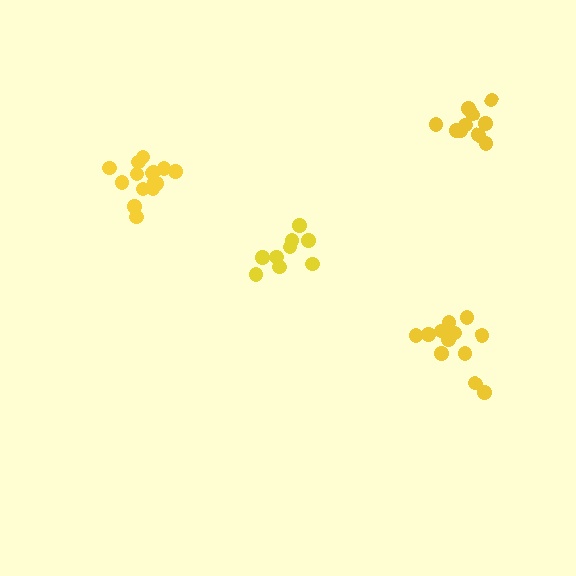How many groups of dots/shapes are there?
There are 4 groups.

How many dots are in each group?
Group 1: 10 dots, Group 2: 9 dots, Group 3: 15 dots, Group 4: 12 dots (46 total).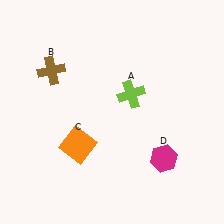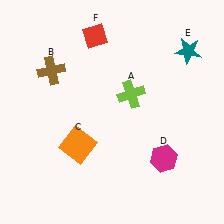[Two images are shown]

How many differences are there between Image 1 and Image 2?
There are 2 differences between the two images.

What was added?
A teal star (E), a red diamond (F) were added in Image 2.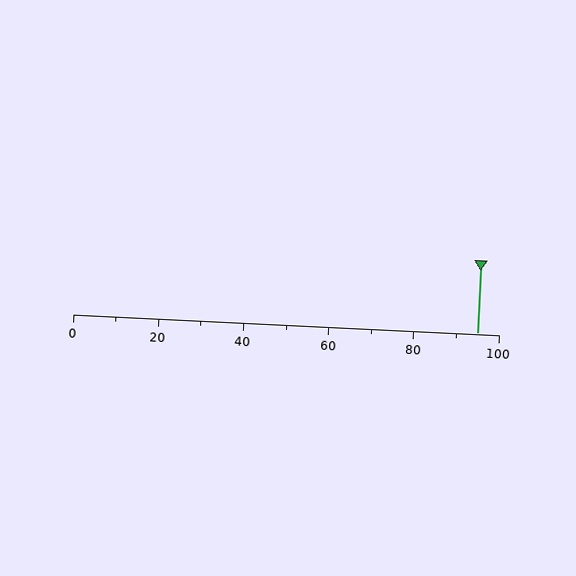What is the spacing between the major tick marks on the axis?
The major ticks are spaced 20 apart.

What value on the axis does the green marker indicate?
The marker indicates approximately 95.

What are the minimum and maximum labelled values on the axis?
The axis runs from 0 to 100.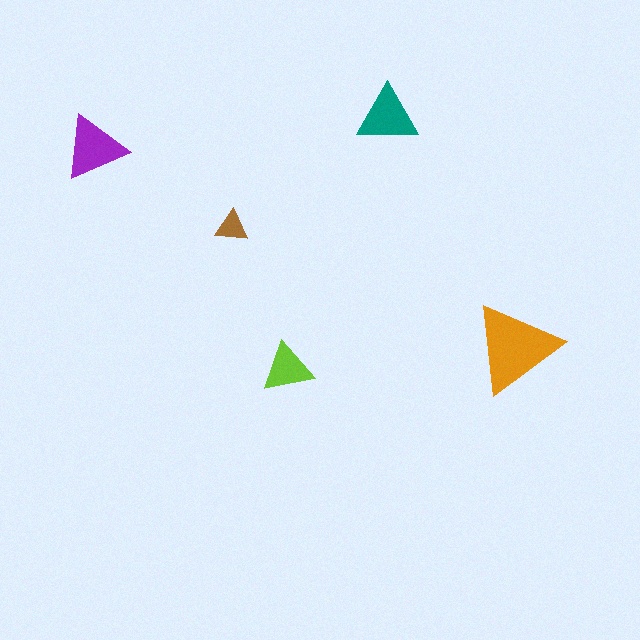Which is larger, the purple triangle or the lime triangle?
The purple one.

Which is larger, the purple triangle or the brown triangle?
The purple one.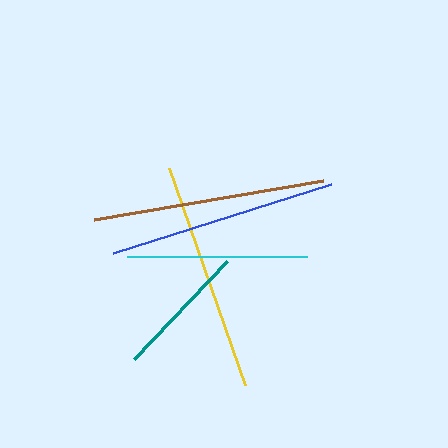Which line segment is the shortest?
The teal line is the shortest at approximately 135 pixels.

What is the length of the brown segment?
The brown segment is approximately 232 pixels long.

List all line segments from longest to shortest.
From longest to shortest: brown, yellow, blue, cyan, teal.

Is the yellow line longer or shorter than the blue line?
The yellow line is longer than the blue line.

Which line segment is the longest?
The brown line is the longest at approximately 232 pixels.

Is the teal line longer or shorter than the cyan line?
The cyan line is longer than the teal line.